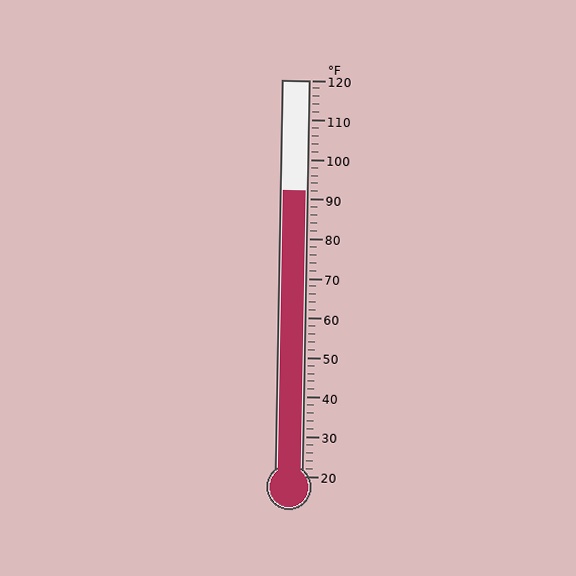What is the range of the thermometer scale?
The thermometer scale ranges from 20°F to 120°F.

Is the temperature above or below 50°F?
The temperature is above 50°F.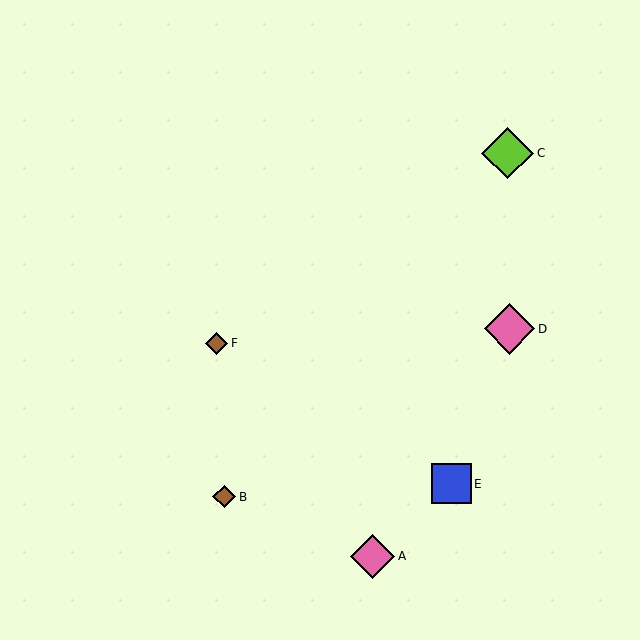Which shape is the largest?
The lime diamond (labeled C) is the largest.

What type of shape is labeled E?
Shape E is a blue square.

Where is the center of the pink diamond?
The center of the pink diamond is at (373, 556).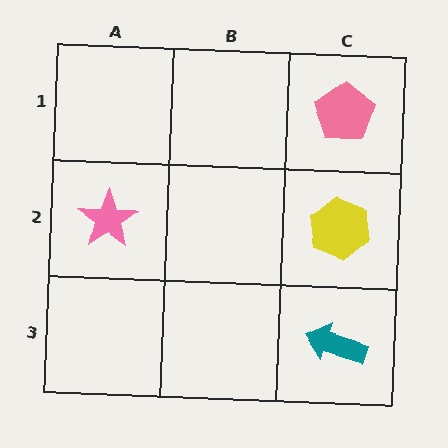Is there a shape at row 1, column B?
No, that cell is empty.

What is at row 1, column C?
A pink pentagon.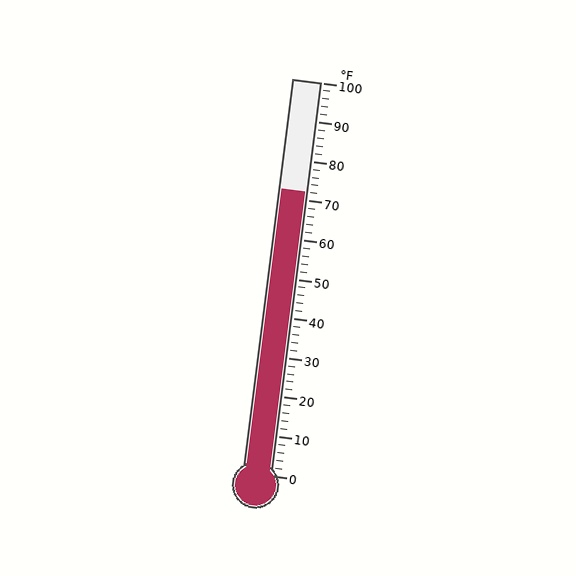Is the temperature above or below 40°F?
The temperature is above 40°F.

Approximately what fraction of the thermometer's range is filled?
The thermometer is filled to approximately 70% of its range.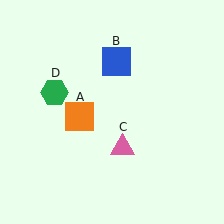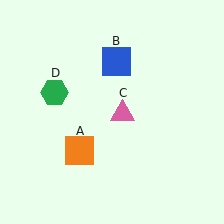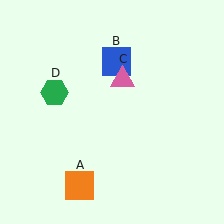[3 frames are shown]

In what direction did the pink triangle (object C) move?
The pink triangle (object C) moved up.